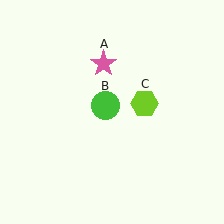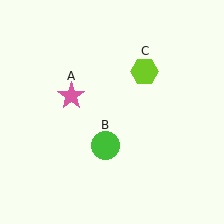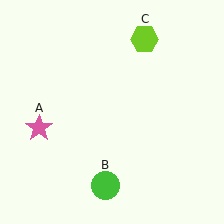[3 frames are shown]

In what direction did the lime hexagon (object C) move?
The lime hexagon (object C) moved up.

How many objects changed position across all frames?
3 objects changed position: pink star (object A), green circle (object B), lime hexagon (object C).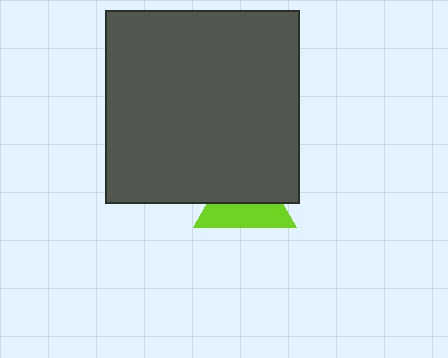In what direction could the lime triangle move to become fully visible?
The lime triangle could move down. That would shift it out from behind the dark gray square entirely.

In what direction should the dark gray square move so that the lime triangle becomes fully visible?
The dark gray square should move up. That is the shortest direction to clear the overlap and leave the lime triangle fully visible.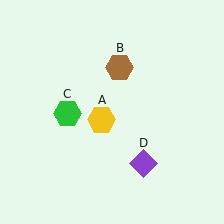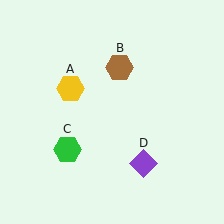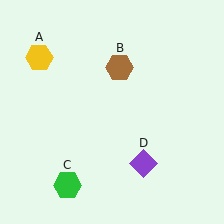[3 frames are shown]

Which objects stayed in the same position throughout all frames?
Brown hexagon (object B) and purple diamond (object D) remained stationary.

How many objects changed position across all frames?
2 objects changed position: yellow hexagon (object A), green hexagon (object C).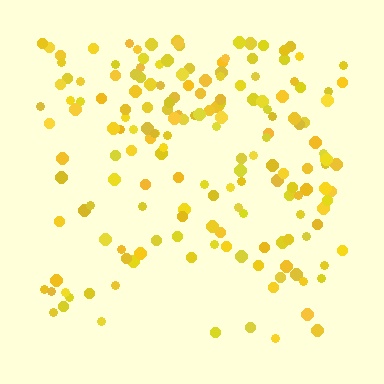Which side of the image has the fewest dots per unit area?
The bottom.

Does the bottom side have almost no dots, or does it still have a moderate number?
Still a moderate number, just noticeably fewer than the top.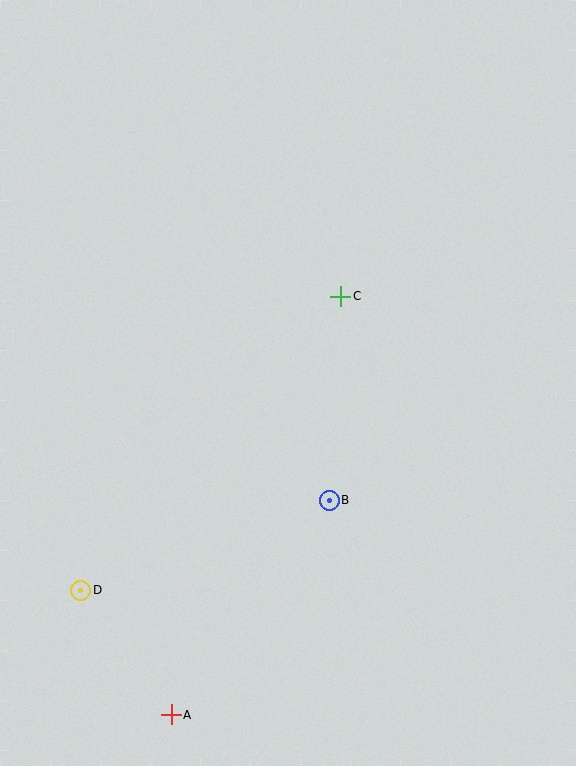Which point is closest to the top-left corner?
Point C is closest to the top-left corner.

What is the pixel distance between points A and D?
The distance between A and D is 154 pixels.